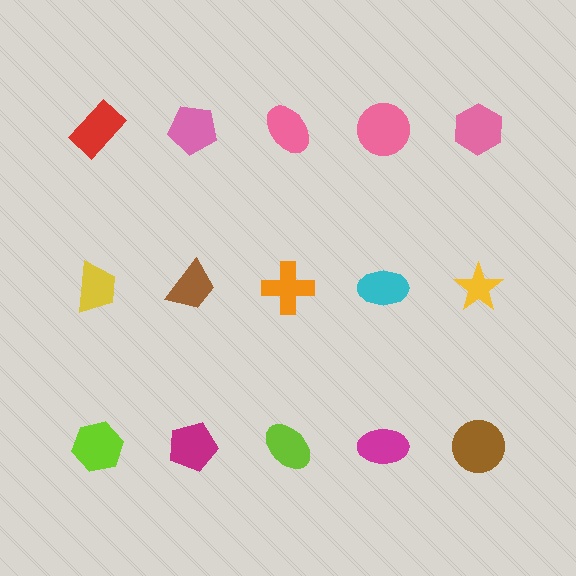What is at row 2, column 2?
A brown trapezoid.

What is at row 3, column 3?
A lime ellipse.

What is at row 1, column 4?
A pink circle.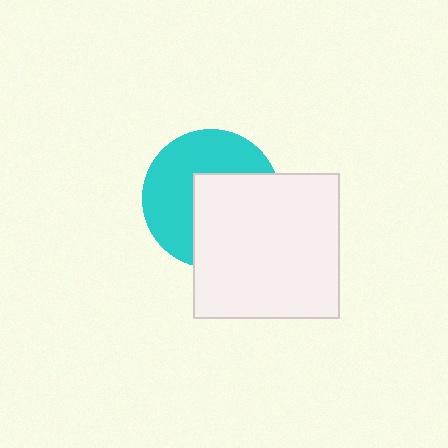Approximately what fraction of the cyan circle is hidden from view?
Roughly 47% of the cyan circle is hidden behind the white square.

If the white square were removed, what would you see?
You would see the complete cyan circle.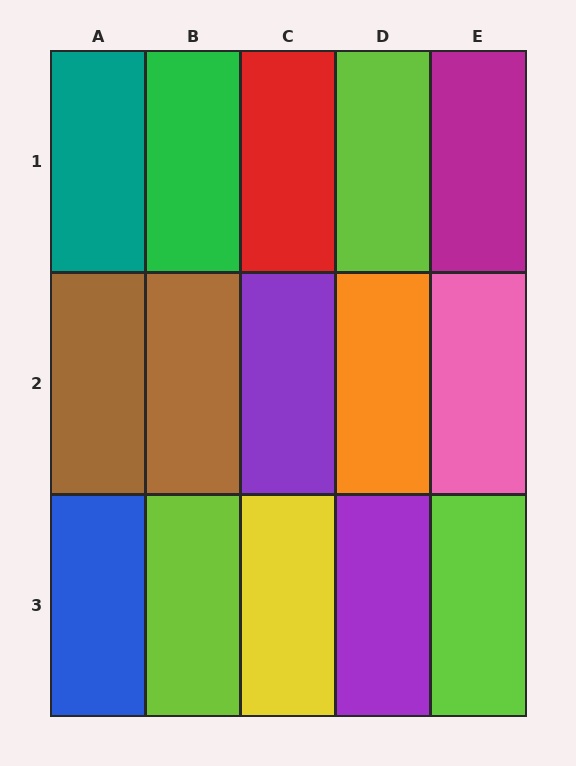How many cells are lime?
3 cells are lime.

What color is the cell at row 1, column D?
Lime.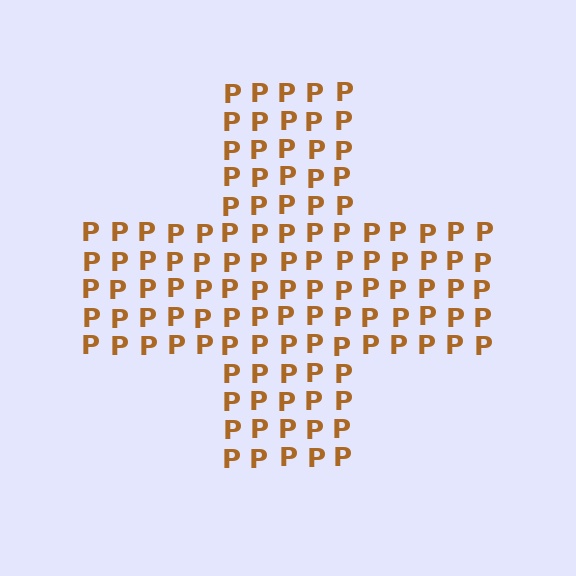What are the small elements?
The small elements are letter P's.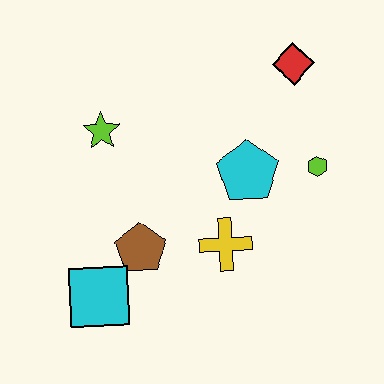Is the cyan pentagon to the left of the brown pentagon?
No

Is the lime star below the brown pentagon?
No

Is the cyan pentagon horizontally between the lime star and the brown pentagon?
No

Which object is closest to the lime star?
The brown pentagon is closest to the lime star.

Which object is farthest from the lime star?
The lime hexagon is farthest from the lime star.